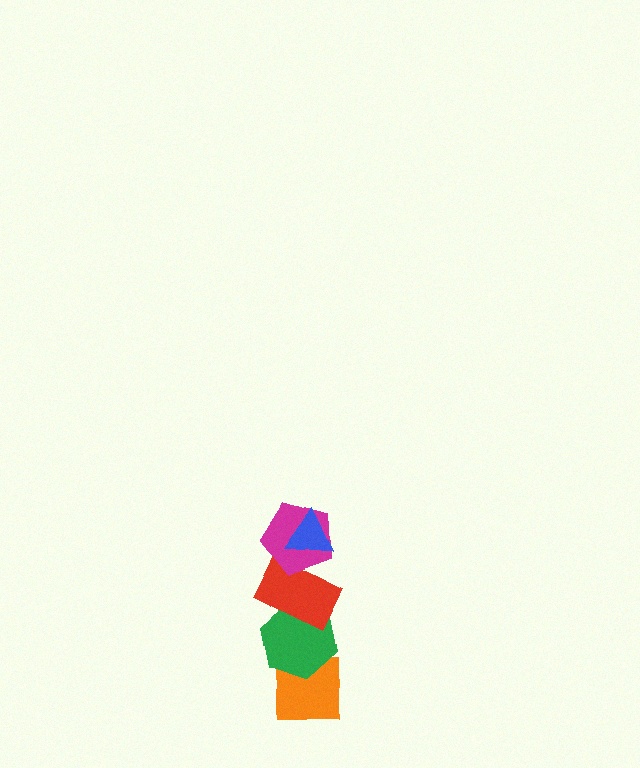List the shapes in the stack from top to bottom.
From top to bottom: the blue triangle, the magenta pentagon, the red rectangle, the green hexagon, the orange square.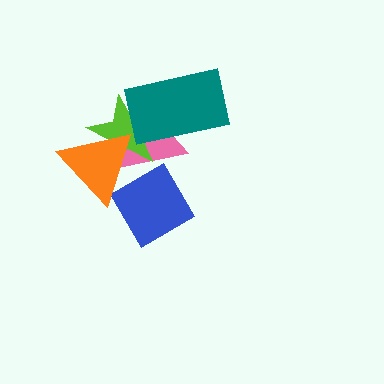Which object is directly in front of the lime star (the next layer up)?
The orange triangle is directly in front of the lime star.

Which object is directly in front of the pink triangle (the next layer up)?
The lime star is directly in front of the pink triangle.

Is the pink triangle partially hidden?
Yes, it is partially covered by another shape.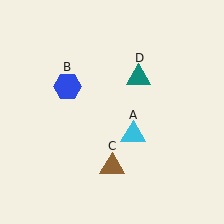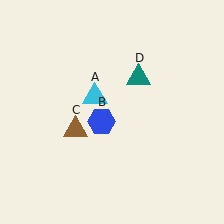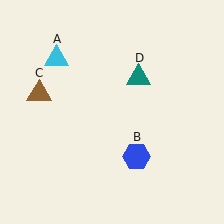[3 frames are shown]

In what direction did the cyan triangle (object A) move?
The cyan triangle (object A) moved up and to the left.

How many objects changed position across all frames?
3 objects changed position: cyan triangle (object A), blue hexagon (object B), brown triangle (object C).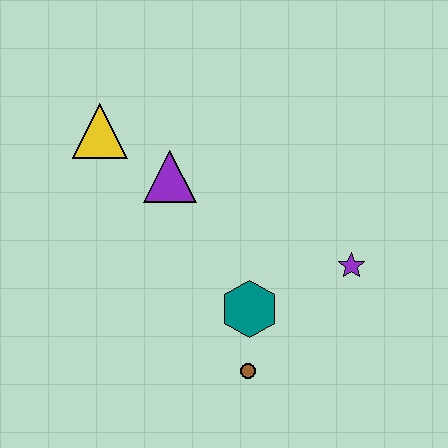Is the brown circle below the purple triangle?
Yes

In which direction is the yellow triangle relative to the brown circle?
The yellow triangle is above the brown circle.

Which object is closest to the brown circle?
The teal hexagon is closest to the brown circle.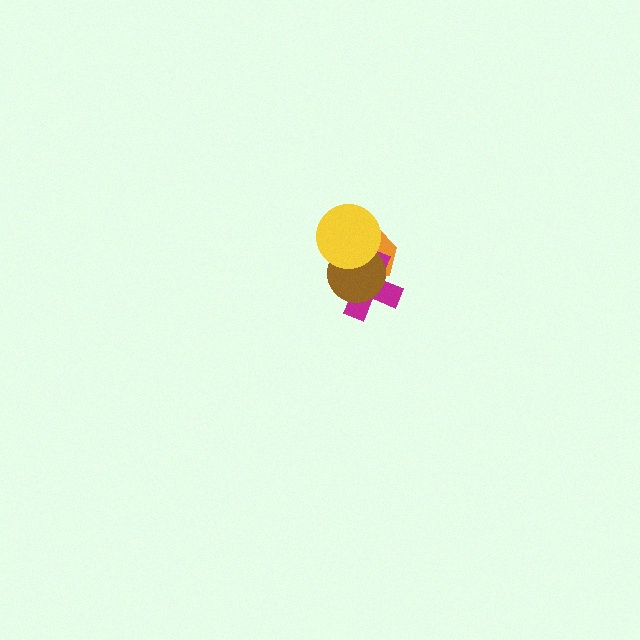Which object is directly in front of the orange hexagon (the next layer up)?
The magenta cross is directly in front of the orange hexagon.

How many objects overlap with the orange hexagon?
3 objects overlap with the orange hexagon.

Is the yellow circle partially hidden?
No, no other shape covers it.